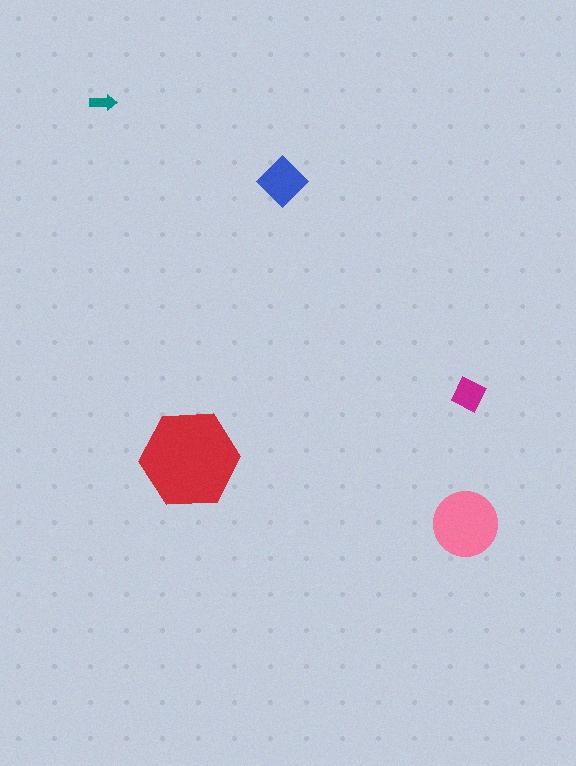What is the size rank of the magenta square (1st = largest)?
4th.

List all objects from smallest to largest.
The teal arrow, the magenta square, the blue diamond, the pink circle, the red hexagon.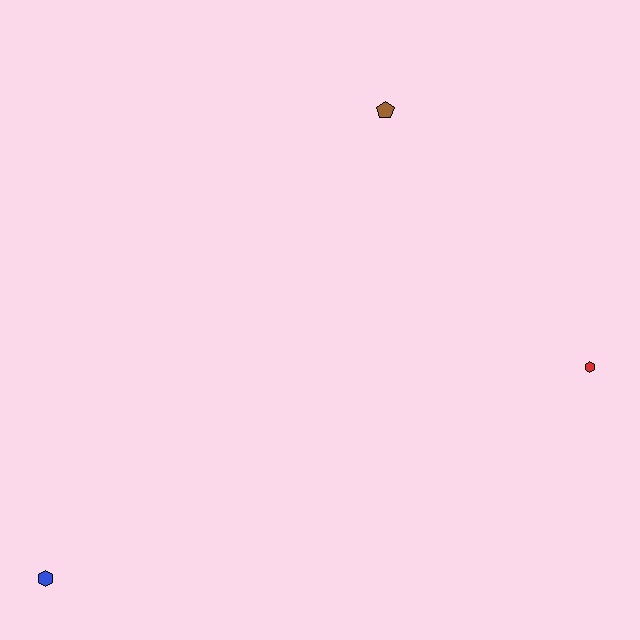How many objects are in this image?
There are 3 objects.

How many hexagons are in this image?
There are 2 hexagons.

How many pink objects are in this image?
There are no pink objects.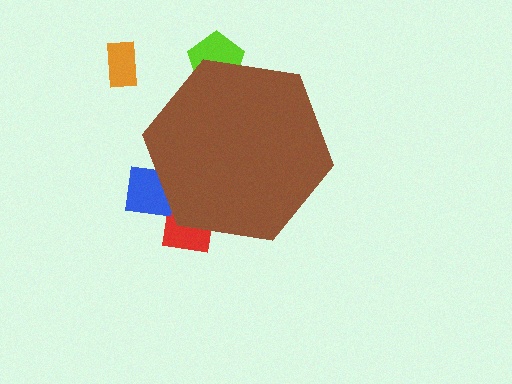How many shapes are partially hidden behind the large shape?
3 shapes are partially hidden.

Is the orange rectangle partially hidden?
No, the orange rectangle is fully visible.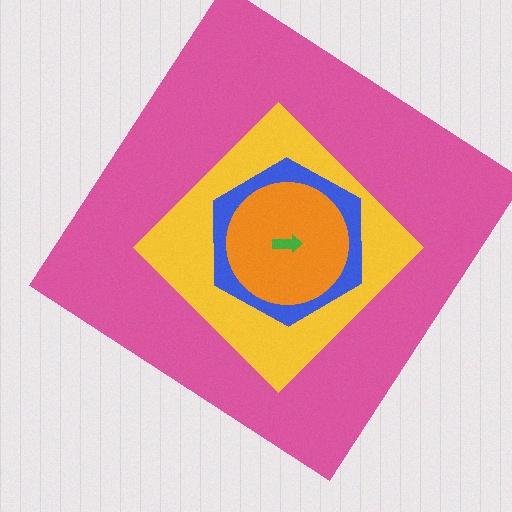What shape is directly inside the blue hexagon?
The orange circle.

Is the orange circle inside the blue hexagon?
Yes.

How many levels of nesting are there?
5.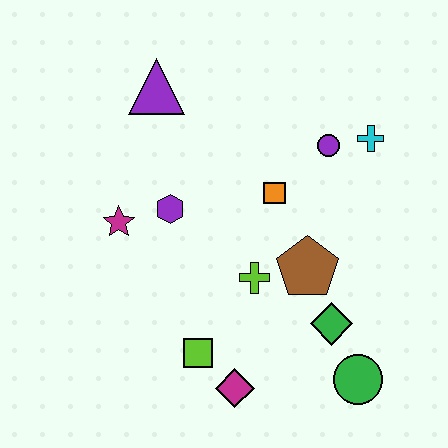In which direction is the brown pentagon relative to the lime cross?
The brown pentagon is to the right of the lime cross.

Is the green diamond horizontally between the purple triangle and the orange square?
No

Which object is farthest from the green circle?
The purple triangle is farthest from the green circle.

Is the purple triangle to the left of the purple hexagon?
Yes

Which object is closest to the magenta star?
The purple hexagon is closest to the magenta star.